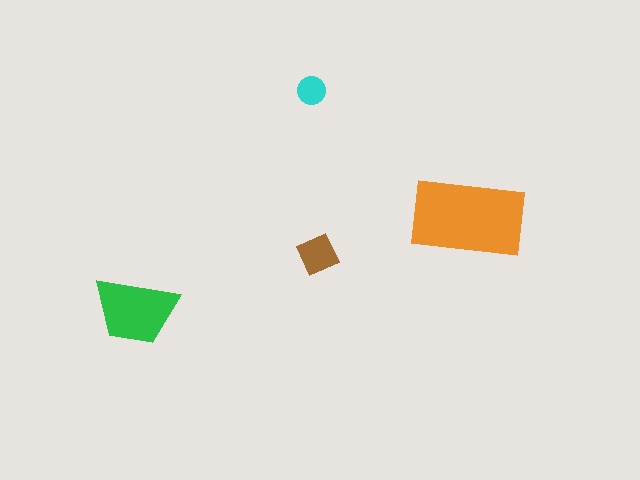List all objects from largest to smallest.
The orange rectangle, the green trapezoid, the brown diamond, the cyan circle.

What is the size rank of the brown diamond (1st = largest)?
3rd.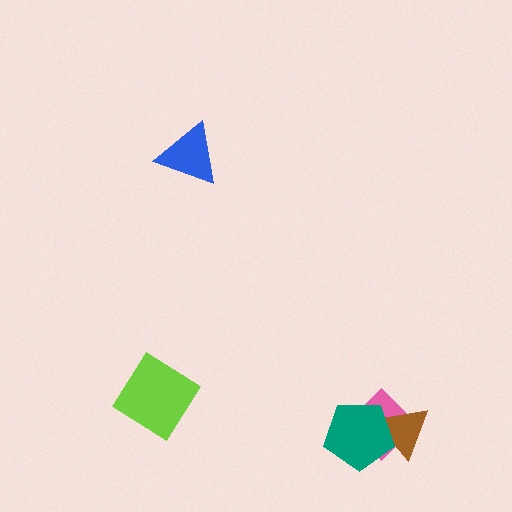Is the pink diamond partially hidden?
Yes, it is partially covered by another shape.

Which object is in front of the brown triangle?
The teal pentagon is in front of the brown triangle.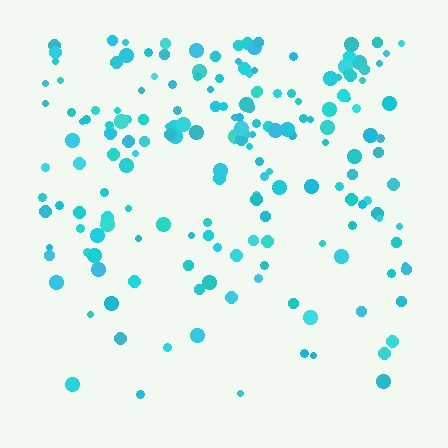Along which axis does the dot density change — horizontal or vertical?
Vertical.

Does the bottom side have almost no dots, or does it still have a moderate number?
Still a moderate number, just noticeably fewer than the top.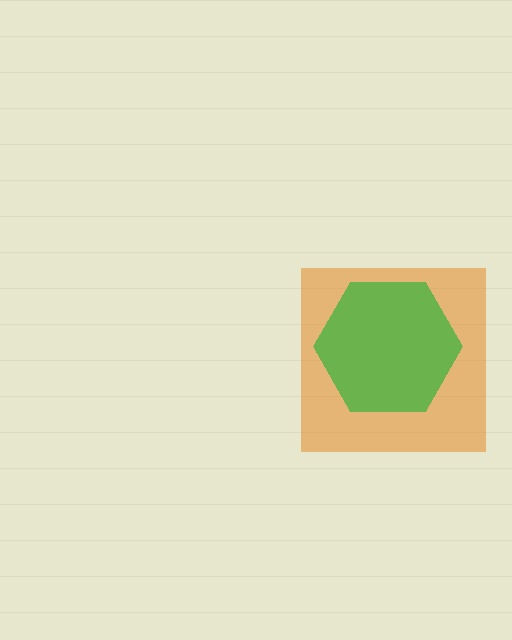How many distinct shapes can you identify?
There are 2 distinct shapes: an orange square, a green hexagon.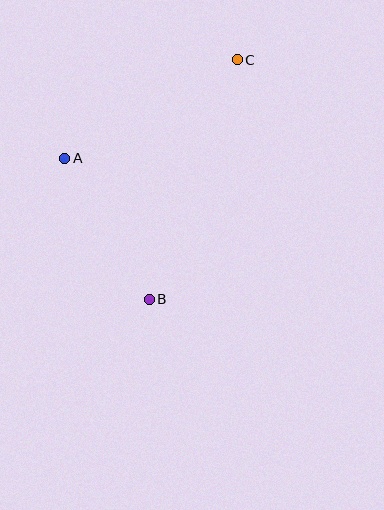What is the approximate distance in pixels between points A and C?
The distance between A and C is approximately 199 pixels.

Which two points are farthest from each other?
Points B and C are farthest from each other.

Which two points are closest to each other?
Points A and B are closest to each other.